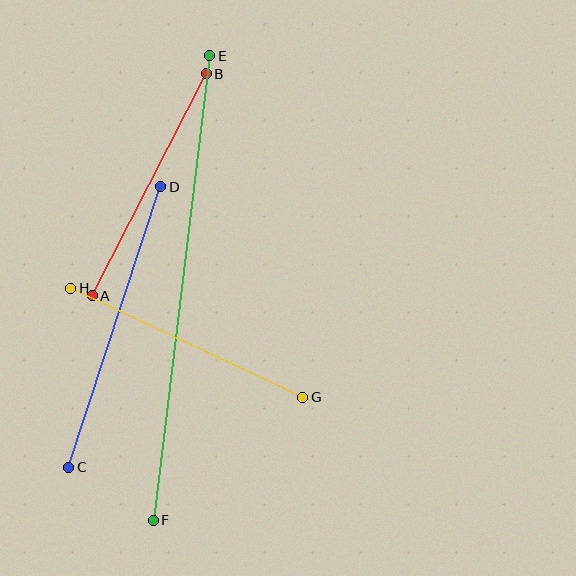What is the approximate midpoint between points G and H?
The midpoint is at approximately (187, 343) pixels.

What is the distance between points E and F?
The distance is approximately 468 pixels.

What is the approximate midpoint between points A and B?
The midpoint is at approximately (149, 185) pixels.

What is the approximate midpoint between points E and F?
The midpoint is at approximately (181, 288) pixels.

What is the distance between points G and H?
The distance is approximately 257 pixels.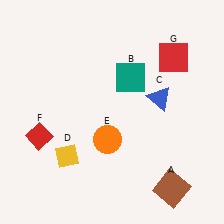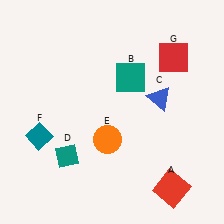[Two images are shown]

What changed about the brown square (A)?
In Image 1, A is brown. In Image 2, it changed to red.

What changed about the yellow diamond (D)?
In Image 1, D is yellow. In Image 2, it changed to teal.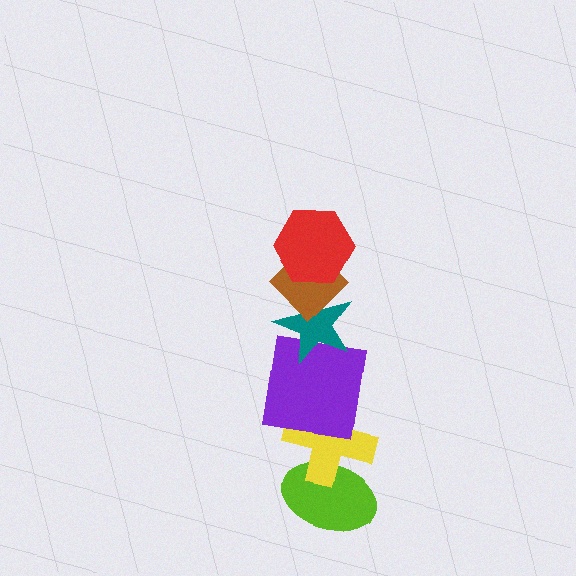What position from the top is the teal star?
The teal star is 3rd from the top.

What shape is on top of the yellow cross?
The purple square is on top of the yellow cross.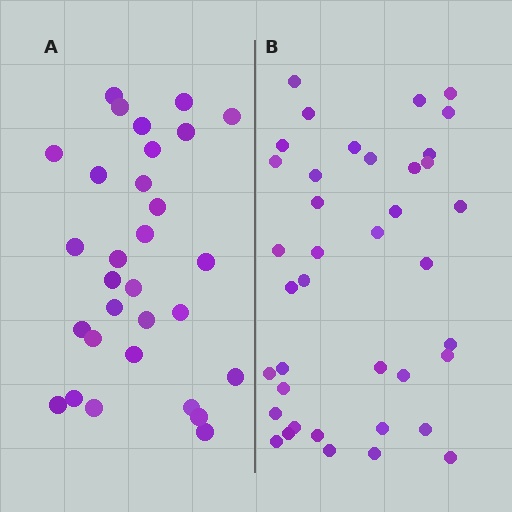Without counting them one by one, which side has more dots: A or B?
Region B (the right region) has more dots.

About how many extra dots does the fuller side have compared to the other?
Region B has roughly 8 or so more dots than region A.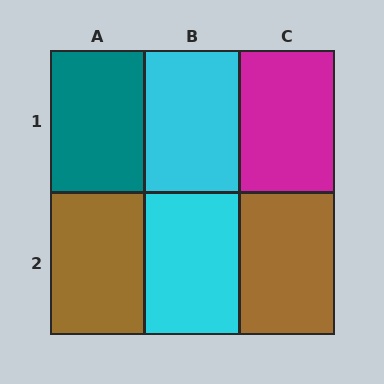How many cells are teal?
1 cell is teal.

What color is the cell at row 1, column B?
Cyan.